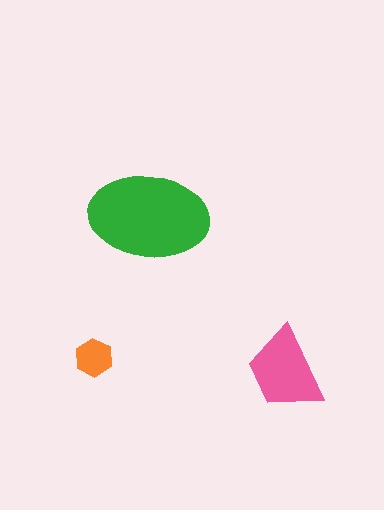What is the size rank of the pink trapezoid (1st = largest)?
2nd.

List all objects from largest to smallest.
The green ellipse, the pink trapezoid, the orange hexagon.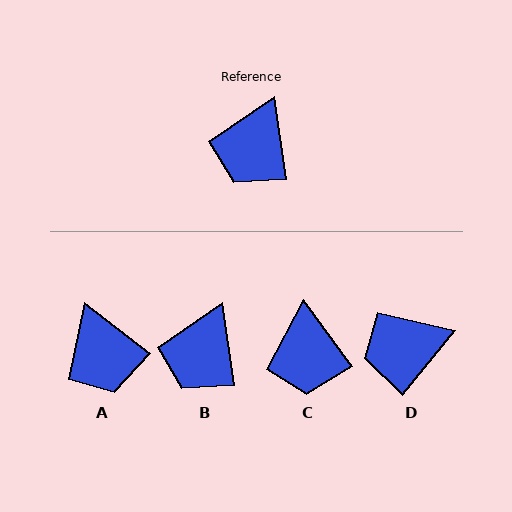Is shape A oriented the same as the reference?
No, it is off by about 44 degrees.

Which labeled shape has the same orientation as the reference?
B.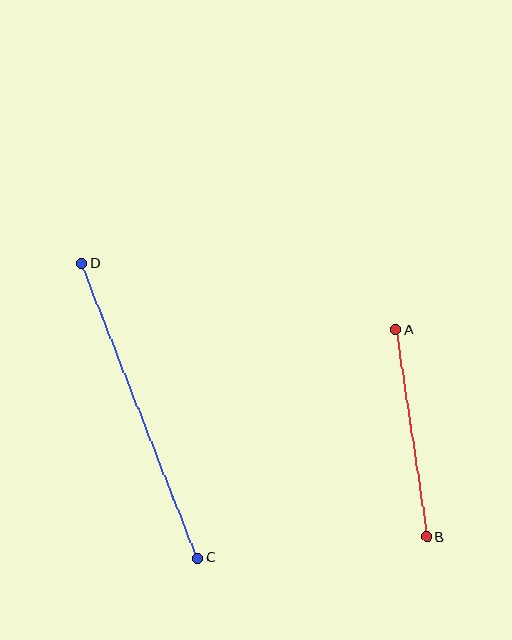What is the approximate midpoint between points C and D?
The midpoint is at approximately (140, 411) pixels.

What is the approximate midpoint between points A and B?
The midpoint is at approximately (411, 433) pixels.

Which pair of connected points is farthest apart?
Points C and D are farthest apart.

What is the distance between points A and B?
The distance is approximately 210 pixels.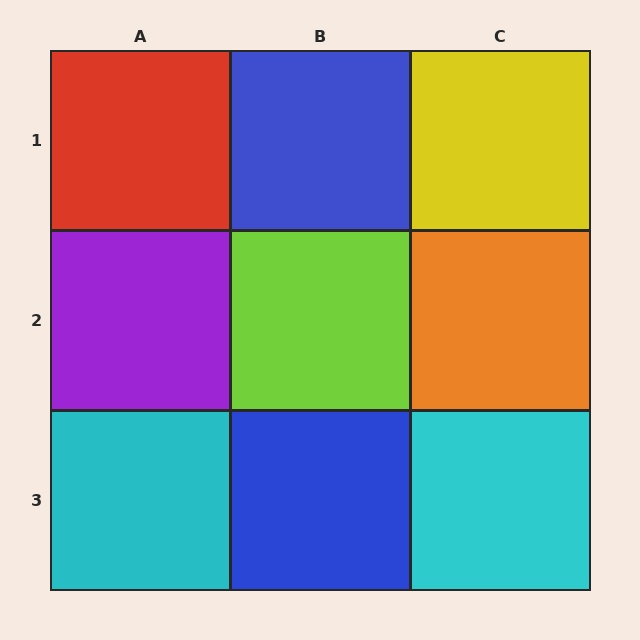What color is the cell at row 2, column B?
Lime.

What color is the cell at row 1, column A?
Red.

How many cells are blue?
2 cells are blue.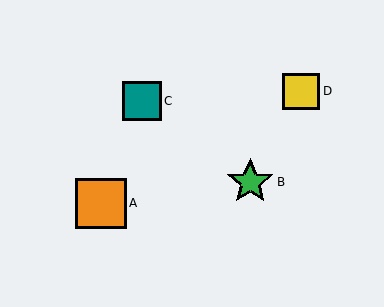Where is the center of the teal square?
The center of the teal square is at (142, 101).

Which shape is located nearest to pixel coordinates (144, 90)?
The teal square (labeled C) at (142, 101) is nearest to that location.